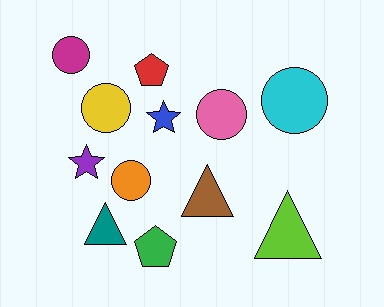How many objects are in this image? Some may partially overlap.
There are 12 objects.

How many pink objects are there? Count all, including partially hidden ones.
There is 1 pink object.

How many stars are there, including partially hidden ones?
There are 2 stars.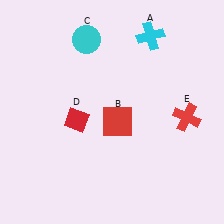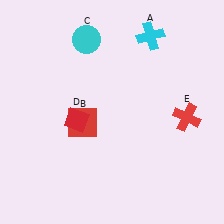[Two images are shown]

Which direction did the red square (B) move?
The red square (B) moved left.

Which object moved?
The red square (B) moved left.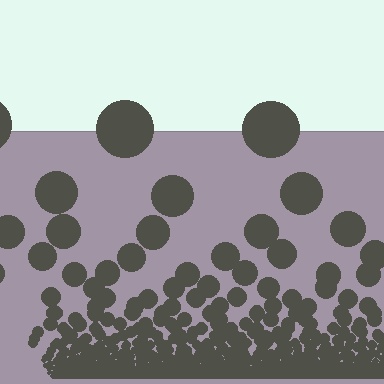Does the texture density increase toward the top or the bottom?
Density increases toward the bottom.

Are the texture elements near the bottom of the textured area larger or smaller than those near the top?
Smaller. The gradient is inverted — elements near the bottom are smaller and denser.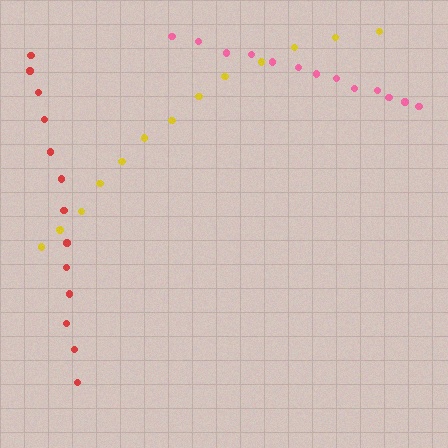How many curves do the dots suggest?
There are 3 distinct paths.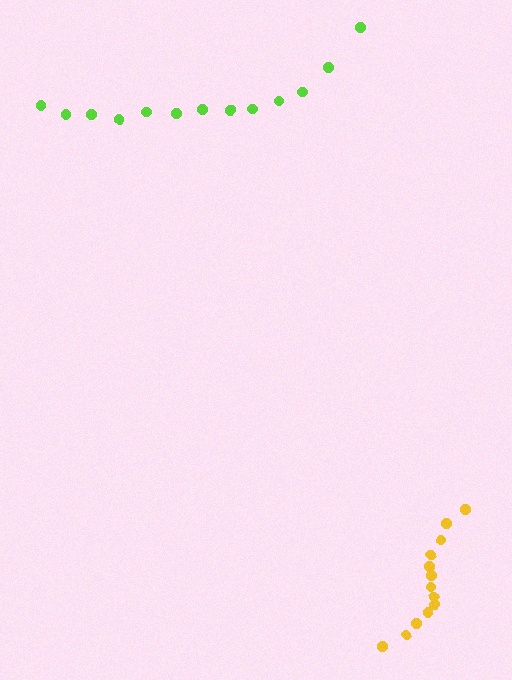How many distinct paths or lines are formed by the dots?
There are 2 distinct paths.